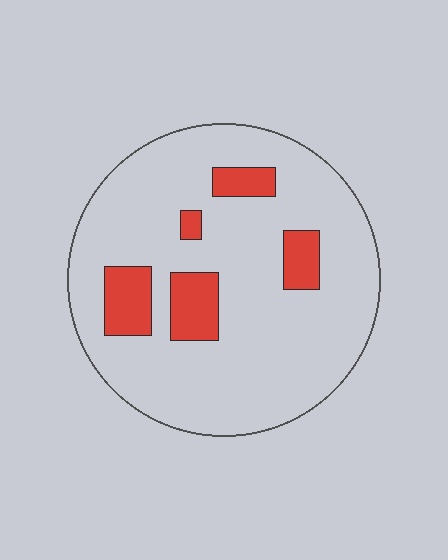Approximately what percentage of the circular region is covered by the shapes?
Approximately 15%.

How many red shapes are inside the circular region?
5.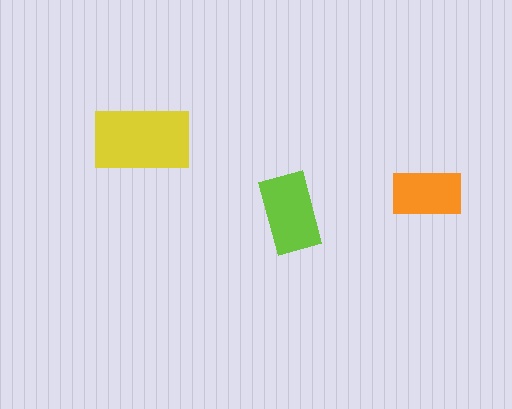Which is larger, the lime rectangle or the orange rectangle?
The lime one.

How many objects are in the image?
There are 3 objects in the image.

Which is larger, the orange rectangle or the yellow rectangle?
The yellow one.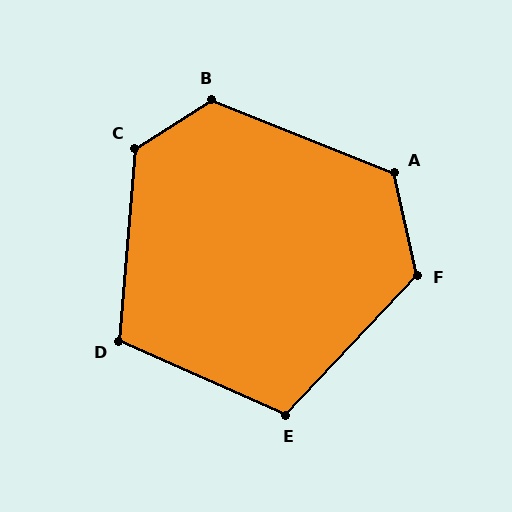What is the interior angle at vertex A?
Approximately 124 degrees (obtuse).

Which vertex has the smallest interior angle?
D, at approximately 109 degrees.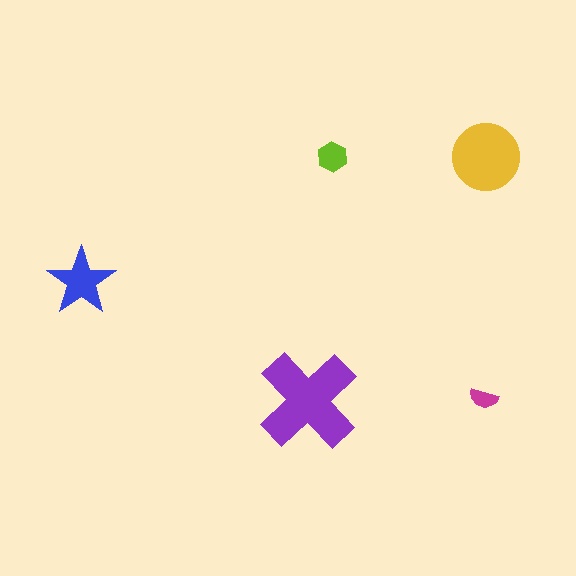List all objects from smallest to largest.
The magenta semicircle, the lime hexagon, the blue star, the yellow circle, the purple cross.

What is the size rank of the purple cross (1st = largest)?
1st.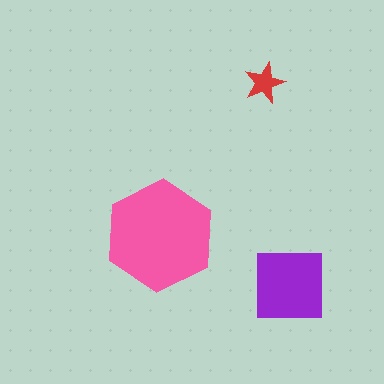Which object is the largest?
The pink hexagon.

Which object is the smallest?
The red star.